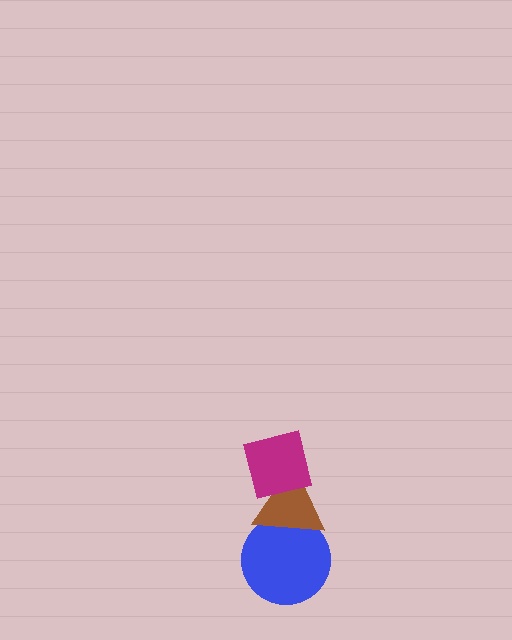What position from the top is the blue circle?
The blue circle is 3rd from the top.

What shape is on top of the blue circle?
The brown triangle is on top of the blue circle.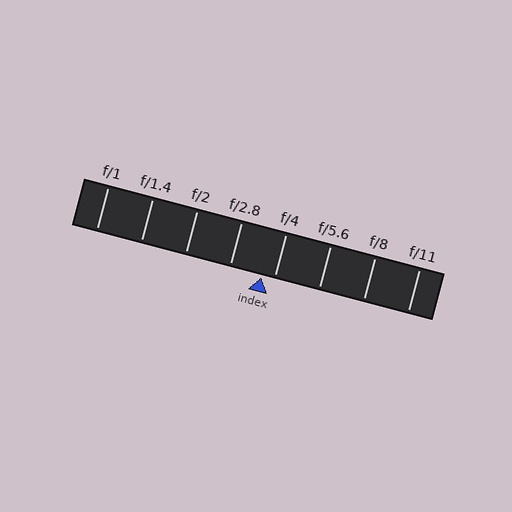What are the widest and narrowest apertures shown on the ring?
The widest aperture shown is f/1 and the narrowest is f/11.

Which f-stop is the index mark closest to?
The index mark is closest to f/4.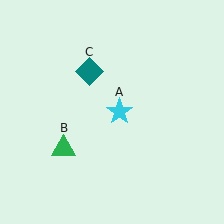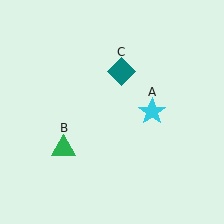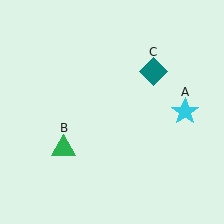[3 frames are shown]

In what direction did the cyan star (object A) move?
The cyan star (object A) moved right.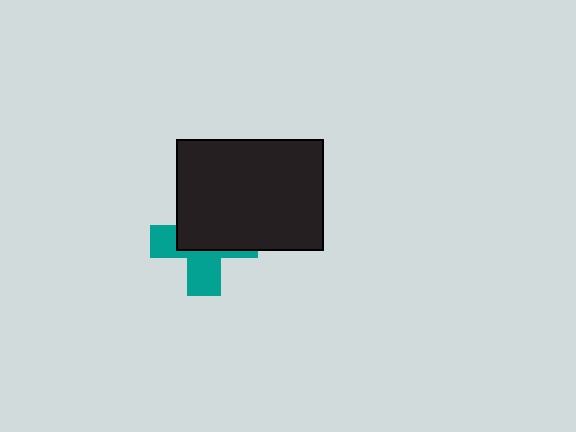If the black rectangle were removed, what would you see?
You would see the complete teal cross.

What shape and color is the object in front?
The object in front is a black rectangle.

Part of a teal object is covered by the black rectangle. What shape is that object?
It is a cross.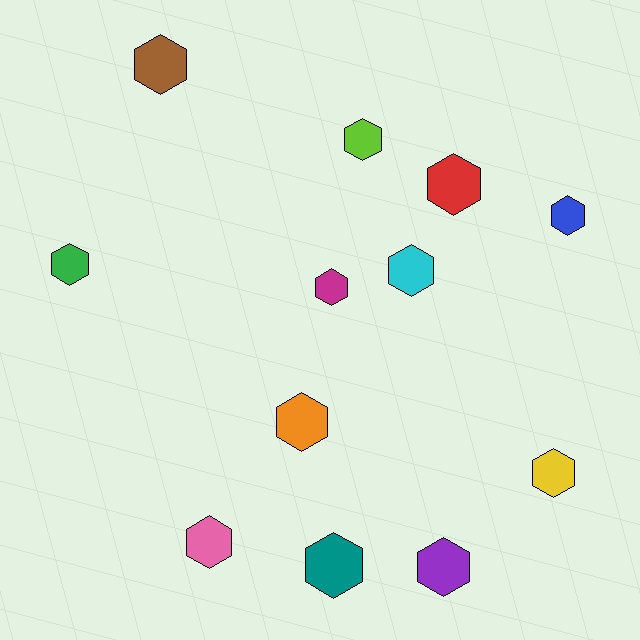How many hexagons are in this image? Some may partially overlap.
There are 12 hexagons.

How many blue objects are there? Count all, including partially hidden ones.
There is 1 blue object.